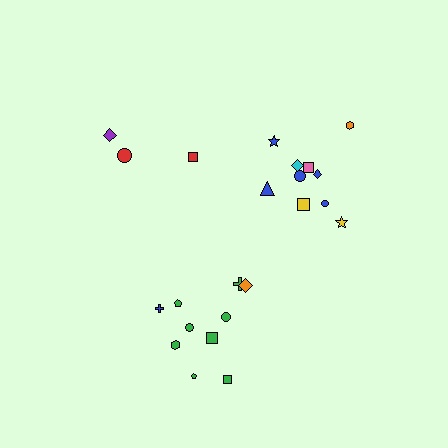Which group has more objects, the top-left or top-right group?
The top-right group.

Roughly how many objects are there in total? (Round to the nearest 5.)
Roughly 25 objects in total.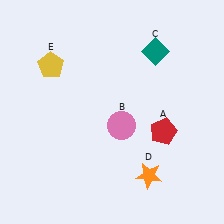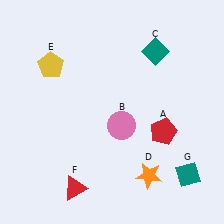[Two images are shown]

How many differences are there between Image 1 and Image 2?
There are 2 differences between the two images.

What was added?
A red triangle (F), a teal diamond (G) were added in Image 2.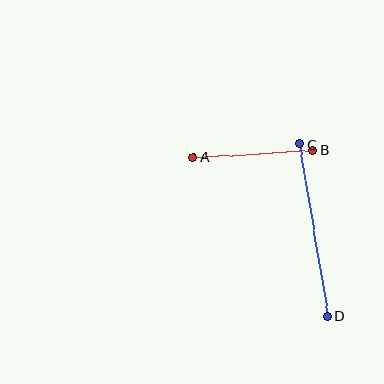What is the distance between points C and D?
The distance is approximately 174 pixels.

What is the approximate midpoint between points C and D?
The midpoint is at approximately (313, 230) pixels.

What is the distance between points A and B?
The distance is approximately 120 pixels.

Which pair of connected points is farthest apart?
Points C and D are farthest apart.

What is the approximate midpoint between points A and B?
The midpoint is at approximately (253, 154) pixels.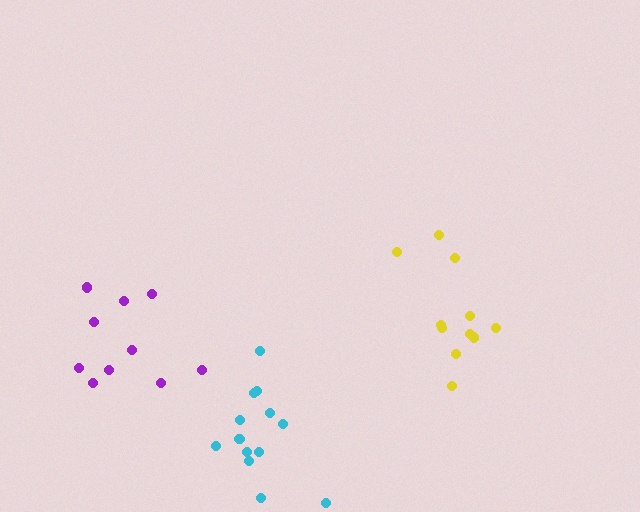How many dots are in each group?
Group 1: 10 dots, Group 2: 13 dots, Group 3: 11 dots (34 total).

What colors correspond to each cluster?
The clusters are colored: purple, cyan, yellow.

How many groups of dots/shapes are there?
There are 3 groups.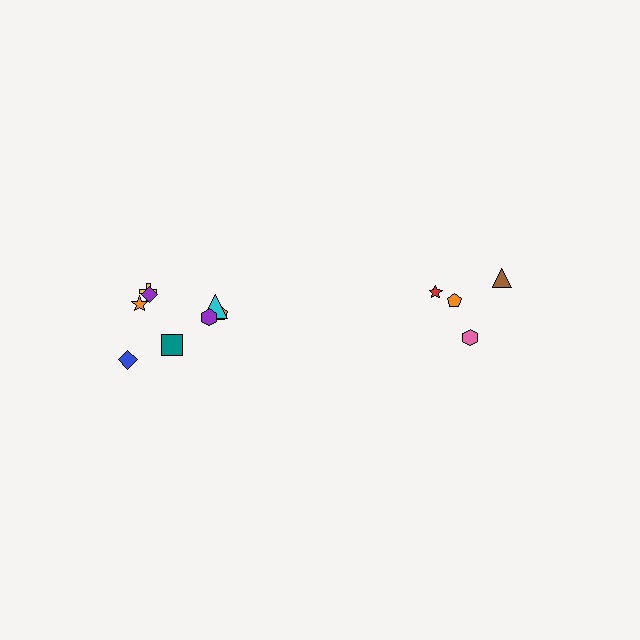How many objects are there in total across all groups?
There are 12 objects.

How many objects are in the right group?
There are 4 objects.